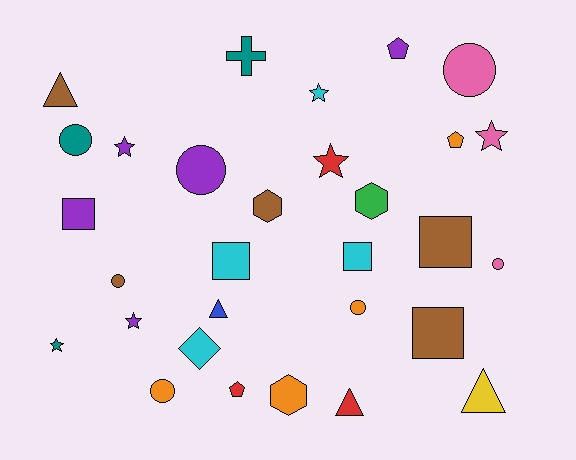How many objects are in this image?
There are 30 objects.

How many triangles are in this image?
There are 4 triangles.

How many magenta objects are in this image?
There are no magenta objects.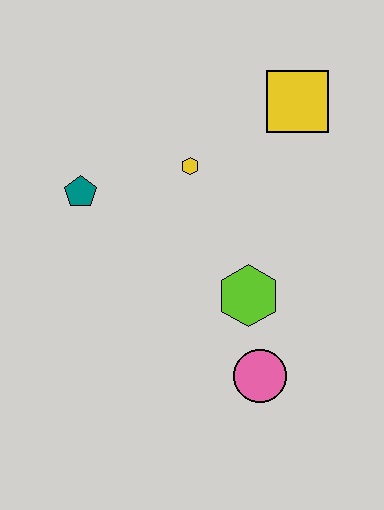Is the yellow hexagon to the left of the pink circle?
Yes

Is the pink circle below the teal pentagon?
Yes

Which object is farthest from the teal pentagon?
The pink circle is farthest from the teal pentagon.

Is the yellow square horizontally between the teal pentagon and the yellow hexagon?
No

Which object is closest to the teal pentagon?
The yellow hexagon is closest to the teal pentagon.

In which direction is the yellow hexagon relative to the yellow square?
The yellow hexagon is to the left of the yellow square.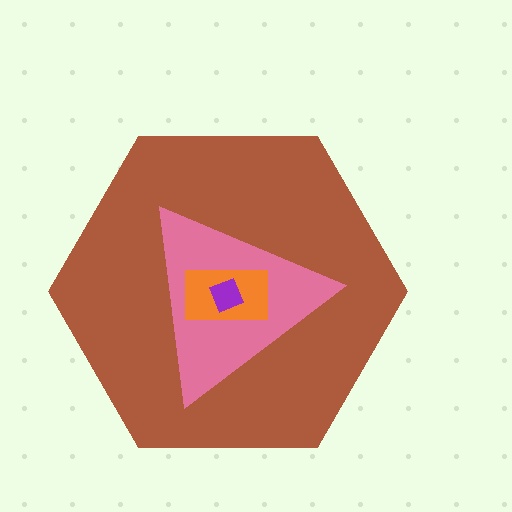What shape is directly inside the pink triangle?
The orange rectangle.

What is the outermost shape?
The brown hexagon.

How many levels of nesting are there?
4.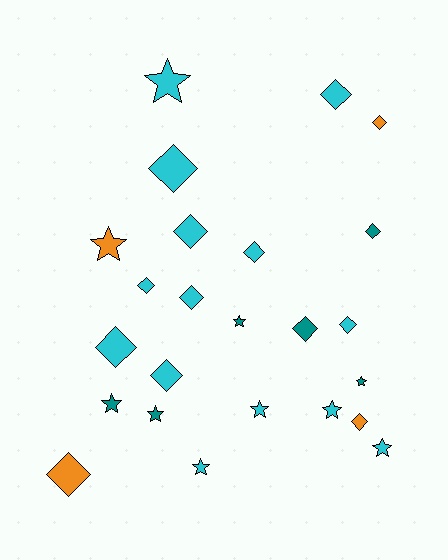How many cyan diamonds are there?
There are 9 cyan diamonds.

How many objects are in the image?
There are 24 objects.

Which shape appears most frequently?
Diamond, with 14 objects.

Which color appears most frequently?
Cyan, with 14 objects.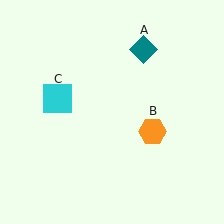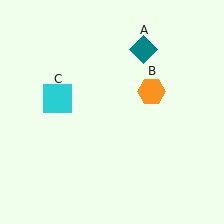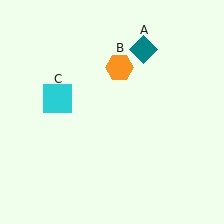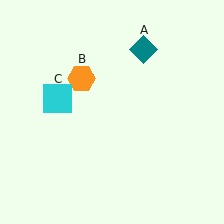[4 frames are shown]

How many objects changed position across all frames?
1 object changed position: orange hexagon (object B).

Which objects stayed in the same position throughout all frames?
Teal diamond (object A) and cyan square (object C) remained stationary.